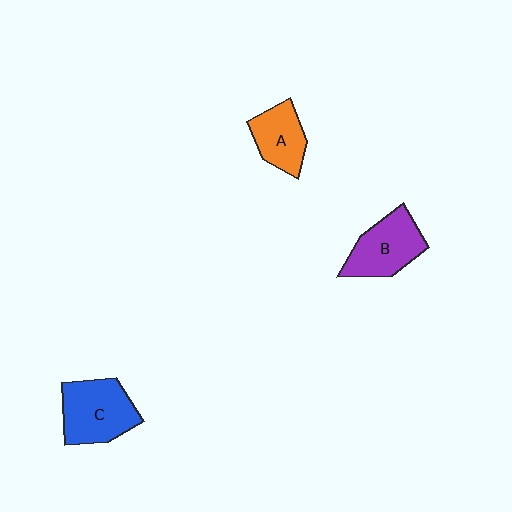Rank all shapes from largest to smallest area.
From largest to smallest: C (blue), B (purple), A (orange).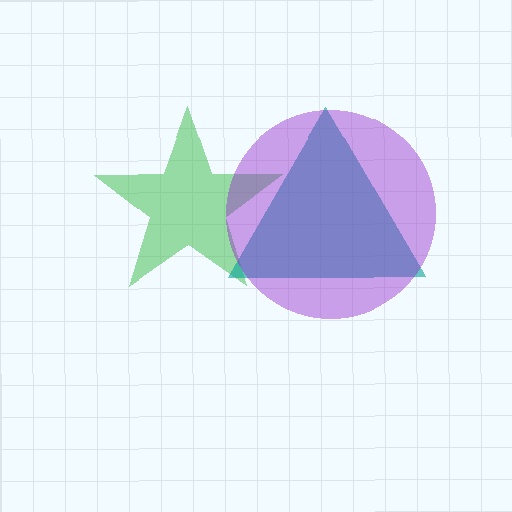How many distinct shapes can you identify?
There are 3 distinct shapes: a green star, a teal triangle, a purple circle.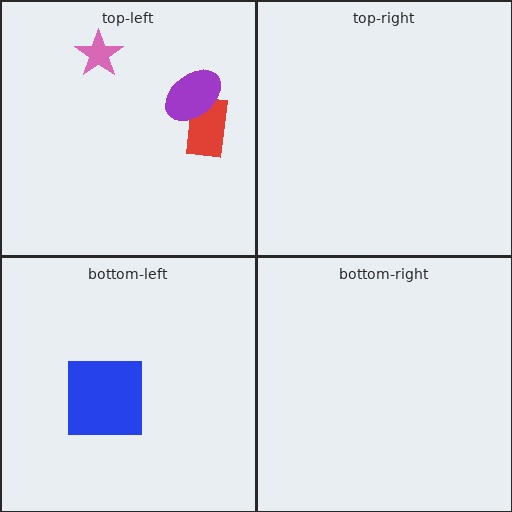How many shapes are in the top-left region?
3.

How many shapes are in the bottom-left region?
1.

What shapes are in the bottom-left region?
The blue square.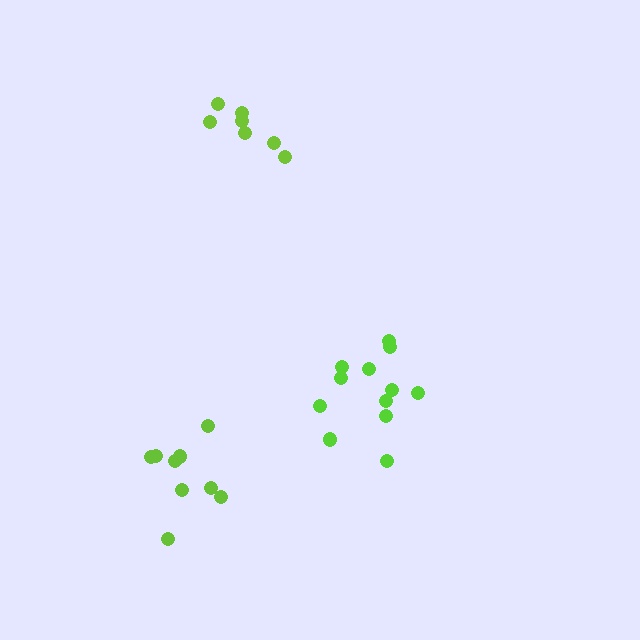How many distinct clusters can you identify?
There are 3 distinct clusters.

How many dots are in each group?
Group 1: 12 dots, Group 2: 7 dots, Group 3: 9 dots (28 total).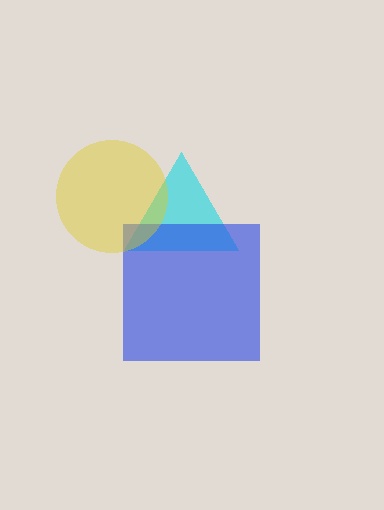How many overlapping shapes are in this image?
There are 3 overlapping shapes in the image.